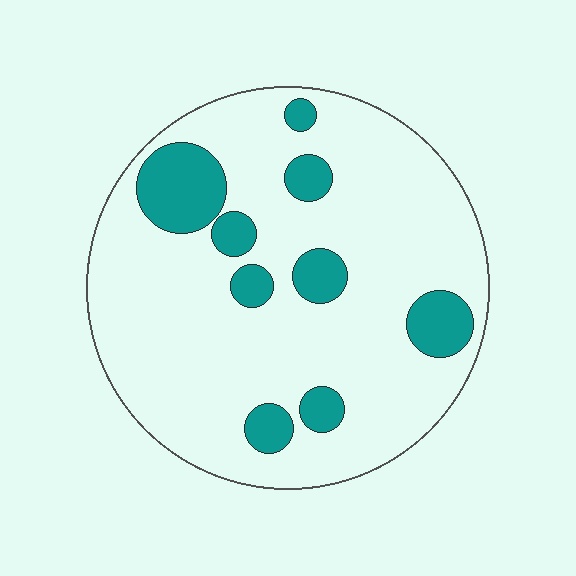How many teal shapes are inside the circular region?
9.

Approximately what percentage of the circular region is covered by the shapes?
Approximately 15%.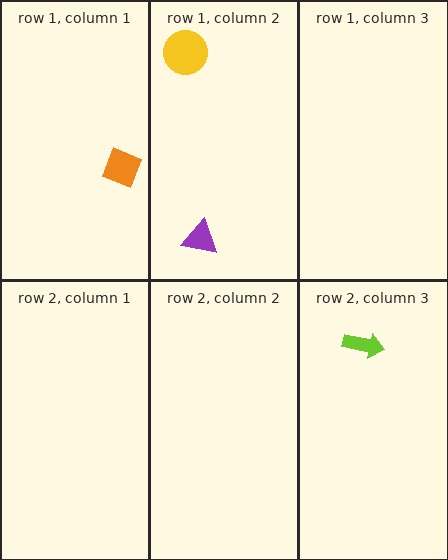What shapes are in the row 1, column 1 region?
The orange diamond.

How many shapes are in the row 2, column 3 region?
1.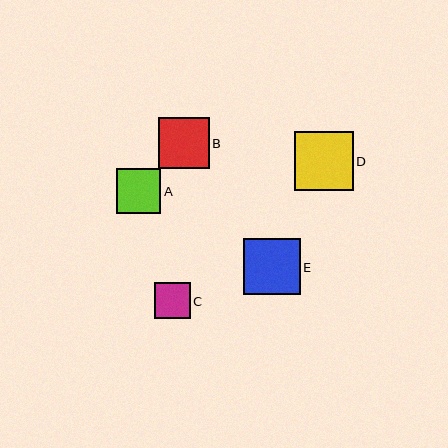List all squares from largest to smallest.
From largest to smallest: D, E, B, A, C.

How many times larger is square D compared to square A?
Square D is approximately 1.3 times the size of square A.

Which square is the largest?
Square D is the largest with a size of approximately 58 pixels.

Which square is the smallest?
Square C is the smallest with a size of approximately 36 pixels.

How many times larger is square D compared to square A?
Square D is approximately 1.3 times the size of square A.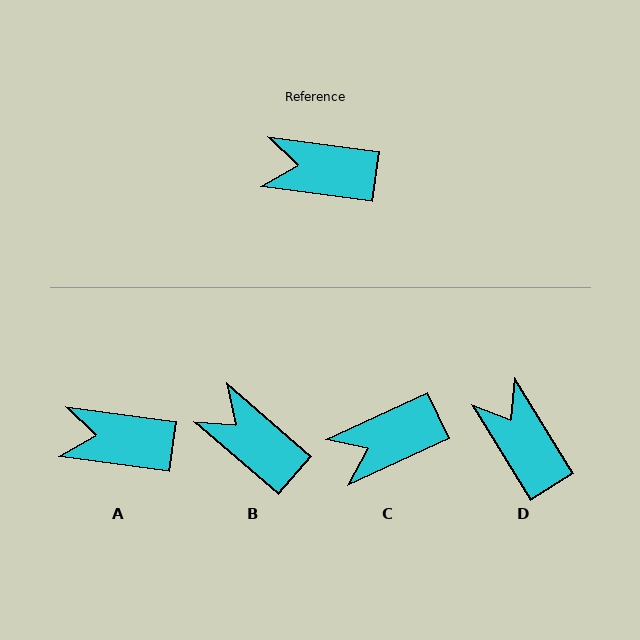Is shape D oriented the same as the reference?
No, it is off by about 51 degrees.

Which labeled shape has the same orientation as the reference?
A.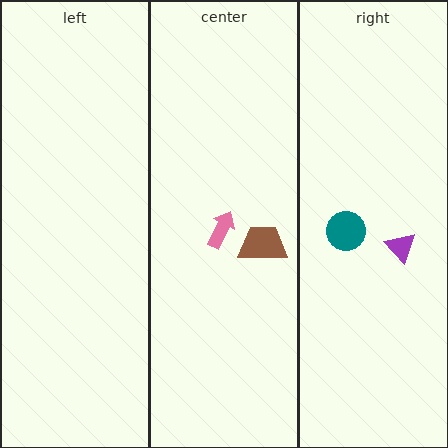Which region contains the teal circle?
The right region.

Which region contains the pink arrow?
The center region.